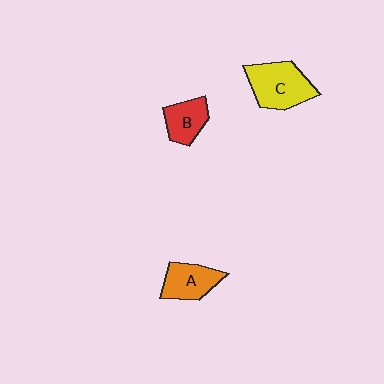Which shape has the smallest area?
Shape B (red).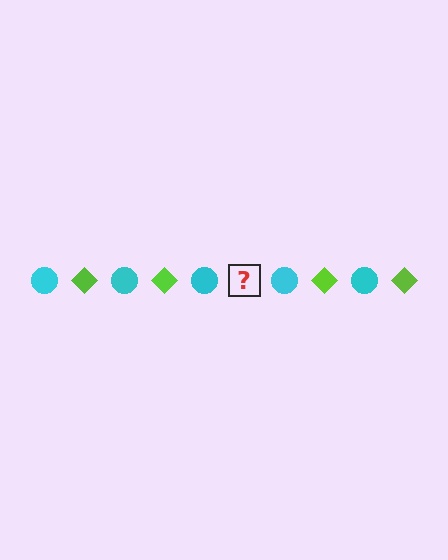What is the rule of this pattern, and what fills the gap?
The rule is that the pattern alternates between cyan circle and lime diamond. The gap should be filled with a lime diamond.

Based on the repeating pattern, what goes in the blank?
The blank should be a lime diamond.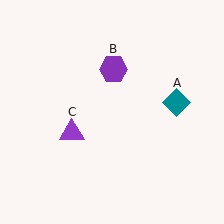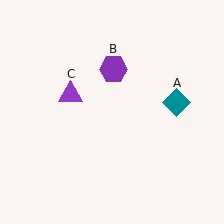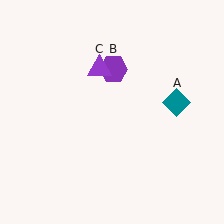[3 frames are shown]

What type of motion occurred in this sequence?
The purple triangle (object C) rotated clockwise around the center of the scene.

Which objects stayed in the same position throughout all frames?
Teal diamond (object A) and purple hexagon (object B) remained stationary.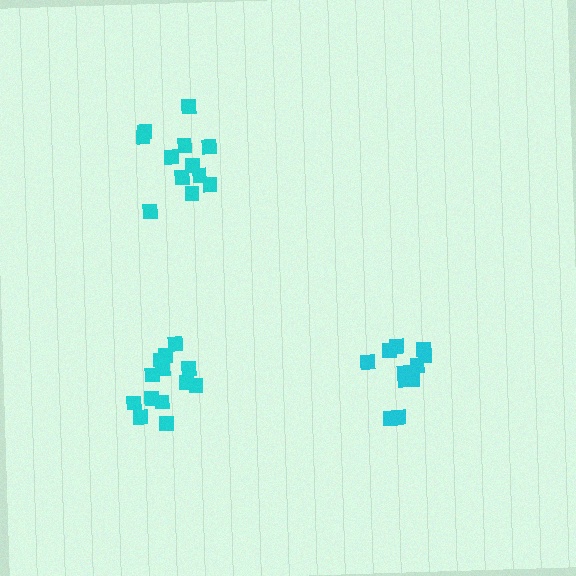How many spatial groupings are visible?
There are 3 spatial groupings.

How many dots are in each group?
Group 1: 12 dots, Group 2: 11 dots, Group 3: 13 dots (36 total).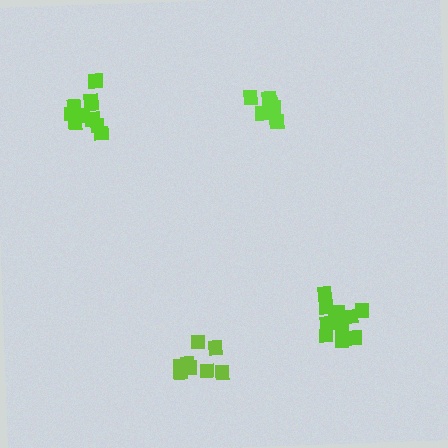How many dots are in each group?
Group 1: 9 dots, Group 2: 10 dots, Group 3: 7 dots, Group 4: 13 dots (39 total).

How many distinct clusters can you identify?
There are 4 distinct clusters.